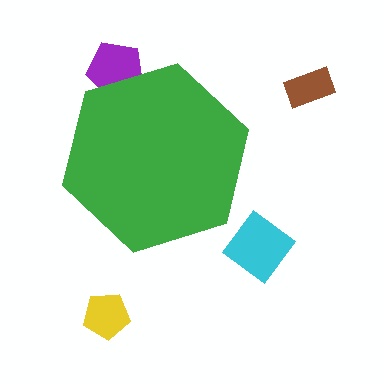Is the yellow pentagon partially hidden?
No, the yellow pentagon is fully visible.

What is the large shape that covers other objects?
A green hexagon.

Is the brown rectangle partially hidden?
No, the brown rectangle is fully visible.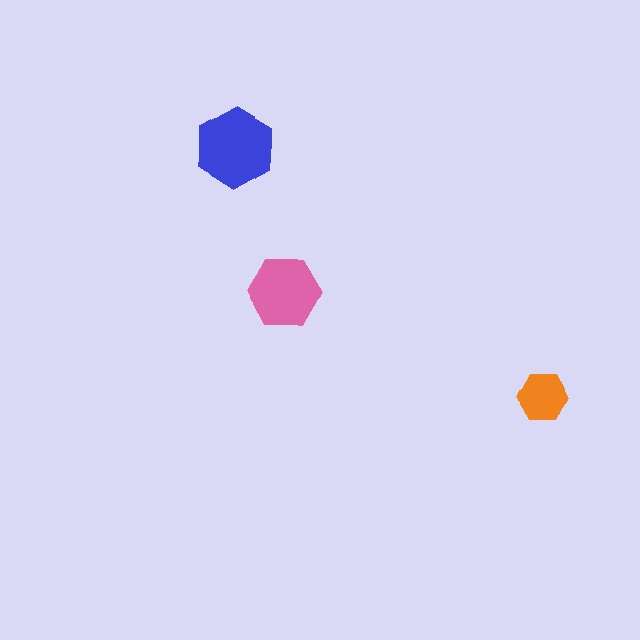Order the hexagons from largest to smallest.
the blue one, the pink one, the orange one.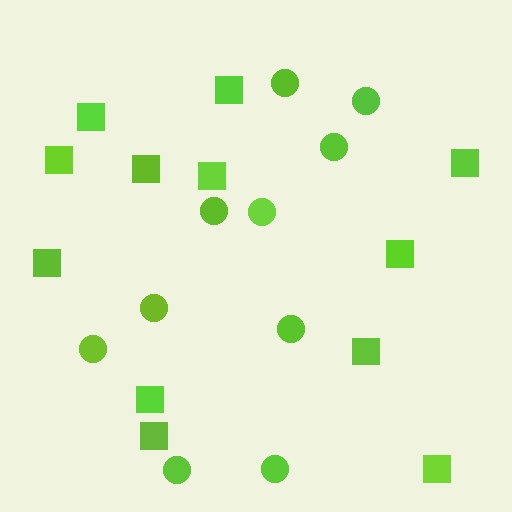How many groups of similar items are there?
There are 2 groups: one group of circles (10) and one group of squares (12).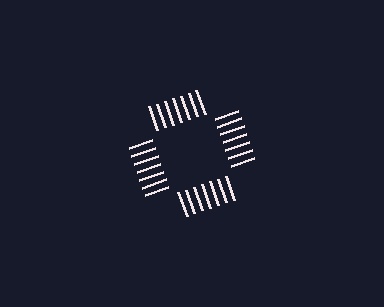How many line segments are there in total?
28 — 7 along each of the 4 edges.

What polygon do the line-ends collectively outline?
An illusory square — the line segments terminate on its edges but no continuous stroke is drawn.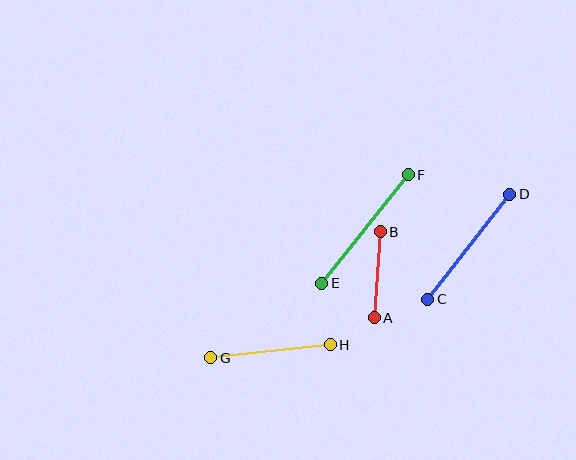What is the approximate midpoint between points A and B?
The midpoint is at approximately (377, 275) pixels.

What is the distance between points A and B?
The distance is approximately 86 pixels.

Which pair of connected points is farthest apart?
Points E and F are farthest apart.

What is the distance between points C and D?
The distance is approximately 133 pixels.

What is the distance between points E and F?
The distance is approximately 139 pixels.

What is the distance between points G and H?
The distance is approximately 120 pixels.